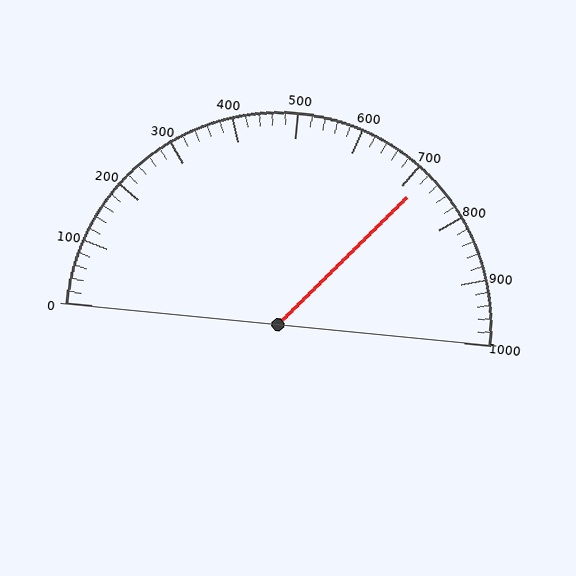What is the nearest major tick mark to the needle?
The nearest major tick mark is 700.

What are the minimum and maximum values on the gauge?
The gauge ranges from 0 to 1000.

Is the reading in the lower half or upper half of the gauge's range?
The reading is in the upper half of the range (0 to 1000).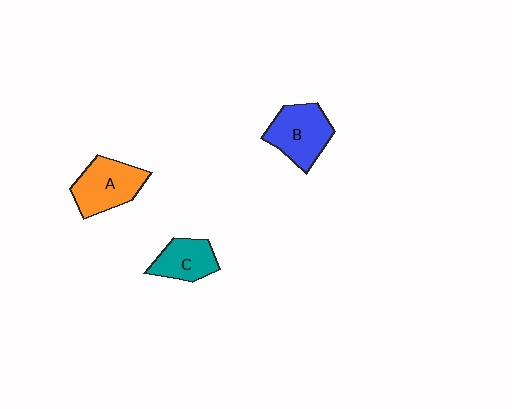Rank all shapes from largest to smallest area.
From largest to smallest: B (blue), A (orange), C (teal).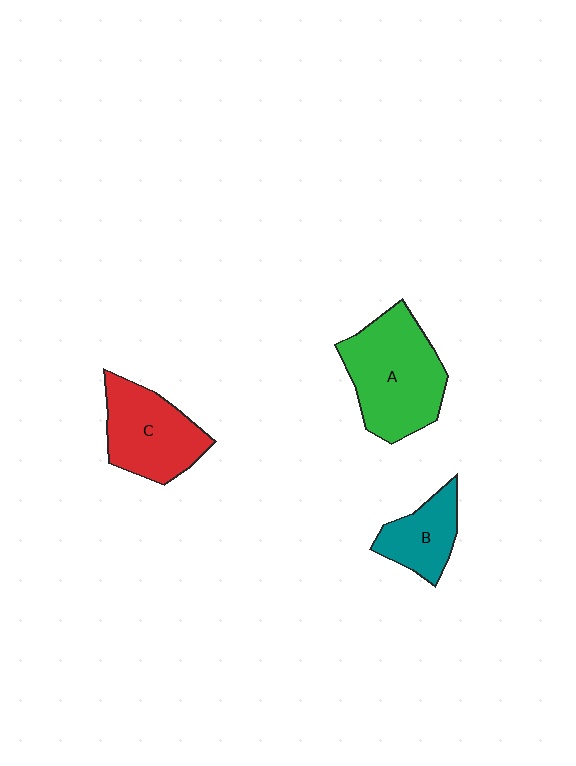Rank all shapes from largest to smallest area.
From largest to smallest: A (green), C (red), B (teal).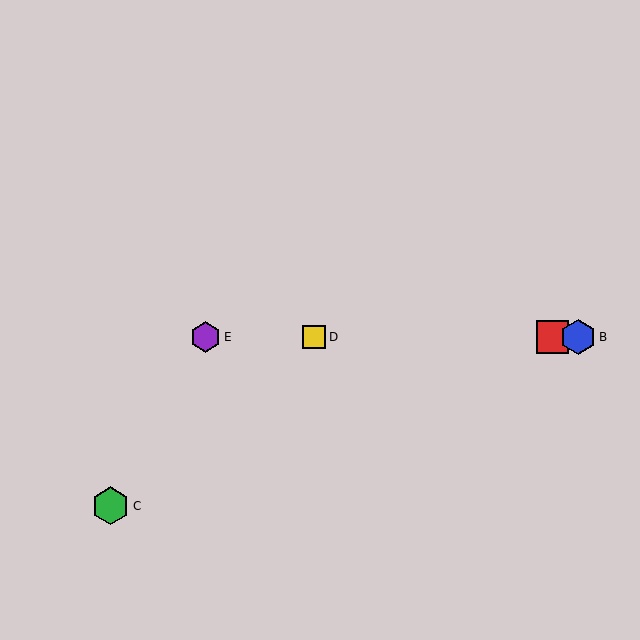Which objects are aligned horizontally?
Objects A, B, D, E are aligned horizontally.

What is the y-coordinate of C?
Object C is at y≈506.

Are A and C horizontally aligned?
No, A is at y≈337 and C is at y≈506.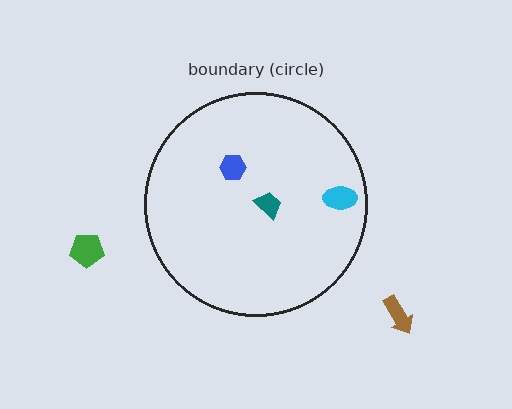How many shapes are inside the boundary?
3 inside, 2 outside.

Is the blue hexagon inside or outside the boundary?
Inside.